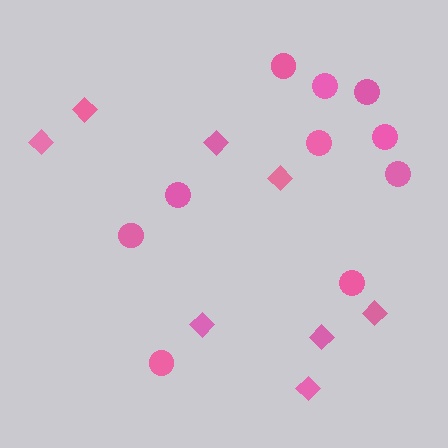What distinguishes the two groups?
There are 2 groups: one group of circles (10) and one group of diamonds (8).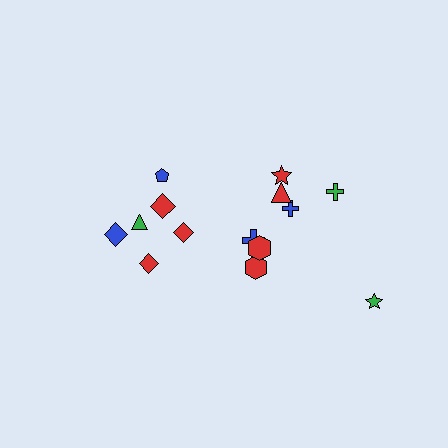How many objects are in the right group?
There are 8 objects.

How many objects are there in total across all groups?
There are 14 objects.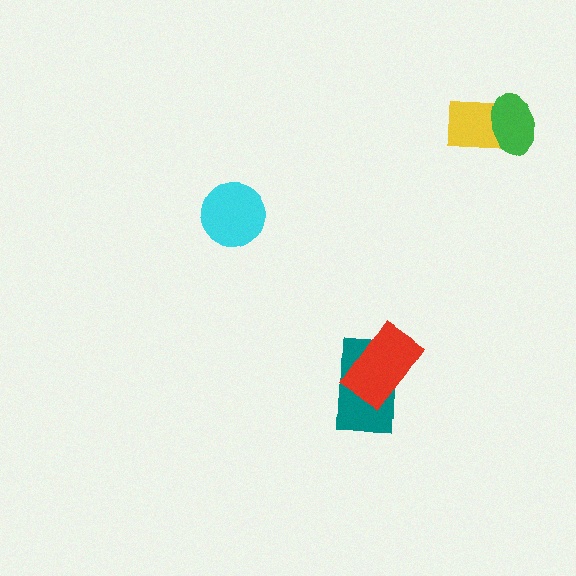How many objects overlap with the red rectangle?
1 object overlaps with the red rectangle.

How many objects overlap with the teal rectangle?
1 object overlaps with the teal rectangle.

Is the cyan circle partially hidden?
No, no other shape covers it.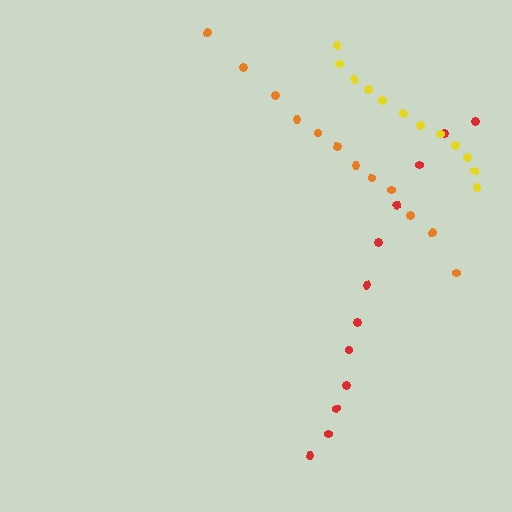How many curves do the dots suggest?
There are 3 distinct paths.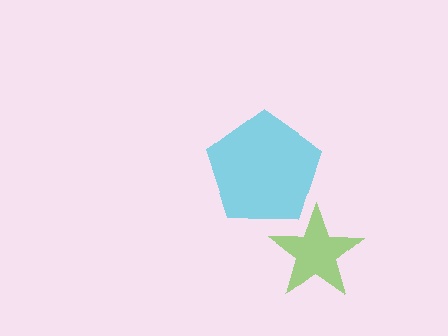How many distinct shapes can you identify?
There are 2 distinct shapes: a cyan pentagon, a lime star.